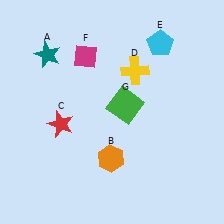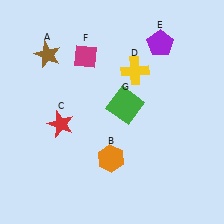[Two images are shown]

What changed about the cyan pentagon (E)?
In Image 1, E is cyan. In Image 2, it changed to purple.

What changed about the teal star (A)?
In Image 1, A is teal. In Image 2, it changed to brown.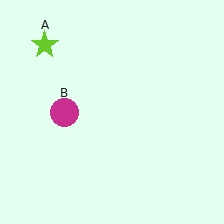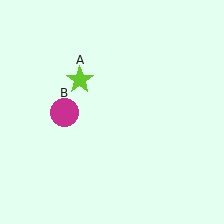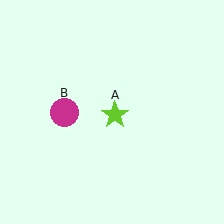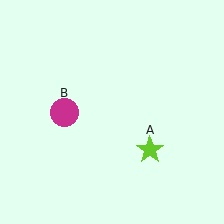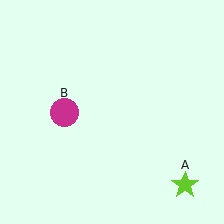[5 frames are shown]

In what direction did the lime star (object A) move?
The lime star (object A) moved down and to the right.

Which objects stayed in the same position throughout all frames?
Magenta circle (object B) remained stationary.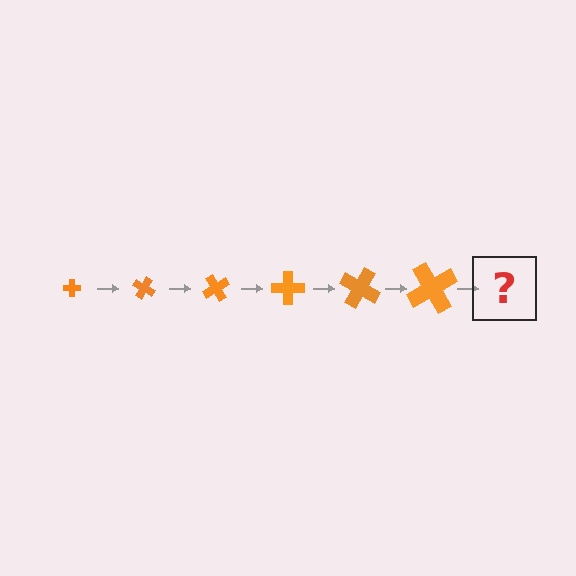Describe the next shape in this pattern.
It should be a cross, larger than the previous one and rotated 180 degrees from the start.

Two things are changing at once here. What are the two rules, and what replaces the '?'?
The two rules are that the cross grows larger each step and it rotates 30 degrees each step. The '?' should be a cross, larger than the previous one and rotated 180 degrees from the start.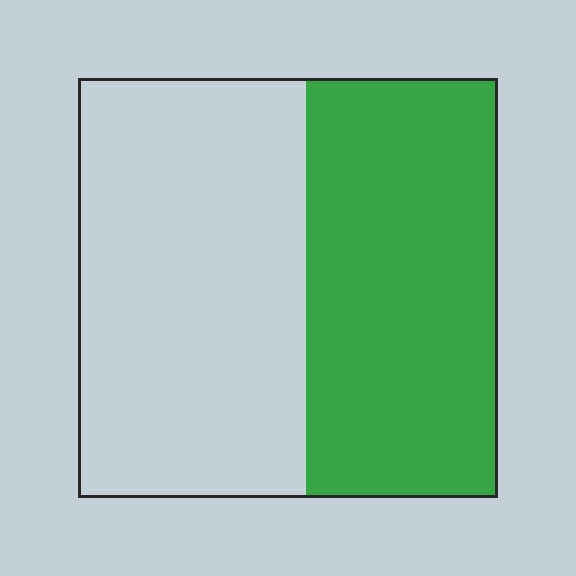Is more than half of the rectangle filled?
No.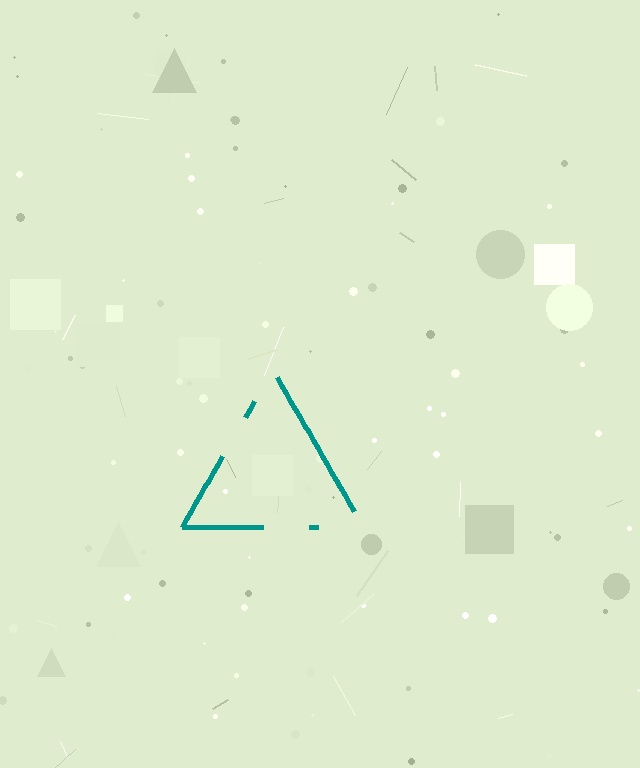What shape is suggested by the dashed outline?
The dashed outline suggests a triangle.